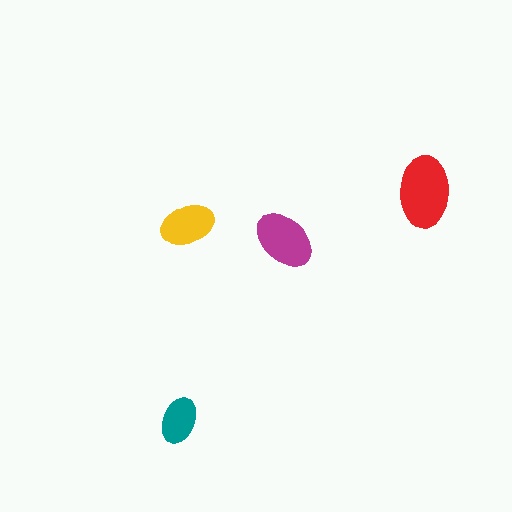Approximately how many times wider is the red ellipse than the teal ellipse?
About 1.5 times wider.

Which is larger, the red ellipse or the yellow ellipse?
The red one.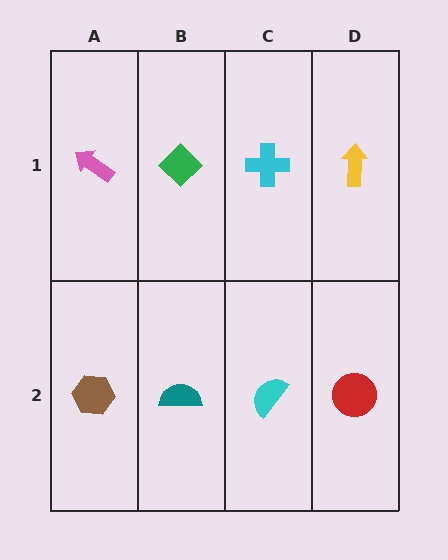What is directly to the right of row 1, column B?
A cyan cross.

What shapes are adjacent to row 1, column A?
A brown hexagon (row 2, column A), a green diamond (row 1, column B).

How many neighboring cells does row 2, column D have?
2.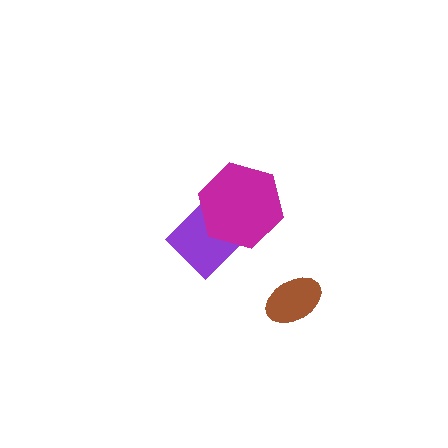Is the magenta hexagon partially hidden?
No, no other shape covers it.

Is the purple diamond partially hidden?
Yes, it is partially covered by another shape.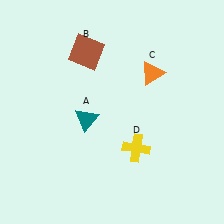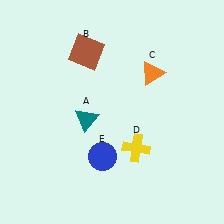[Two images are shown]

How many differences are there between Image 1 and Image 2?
There is 1 difference between the two images.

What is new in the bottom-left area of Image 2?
A blue circle (E) was added in the bottom-left area of Image 2.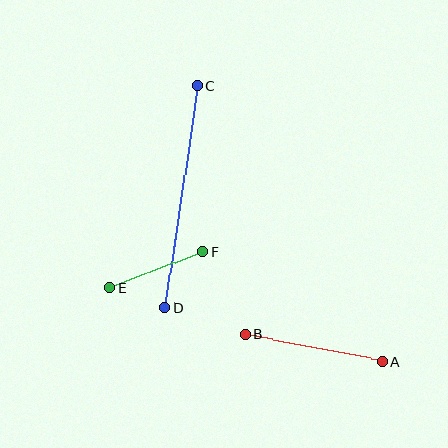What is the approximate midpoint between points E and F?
The midpoint is at approximately (156, 270) pixels.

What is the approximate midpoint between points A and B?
The midpoint is at approximately (313, 348) pixels.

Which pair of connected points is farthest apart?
Points C and D are farthest apart.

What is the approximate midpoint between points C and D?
The midpoint is at approximately (181, 197) pixels.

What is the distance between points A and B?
The distance is approximately 139 pixels.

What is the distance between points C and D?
The distance is approximately 224 pixels.